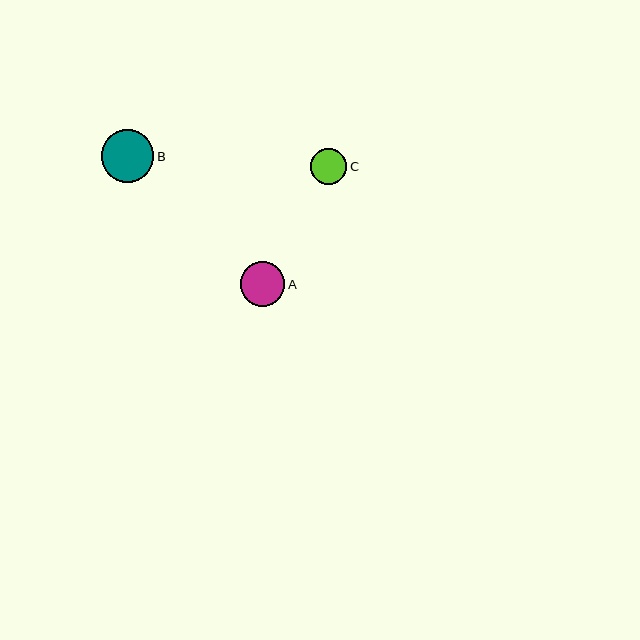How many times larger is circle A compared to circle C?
Circle A is approximately 1.2 times the size of circle C.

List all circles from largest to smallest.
From largest to smallest: B, A, C.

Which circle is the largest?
Circle B is the largest with a size of approximately 52 pixels.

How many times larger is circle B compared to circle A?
Circle B is approximately 1.2 times the size of circle A.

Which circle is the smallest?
Circle C is the smallest with a size of approximately 36 pixels.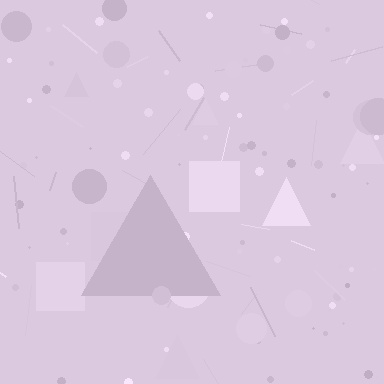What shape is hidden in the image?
A triangle is hidden in the image.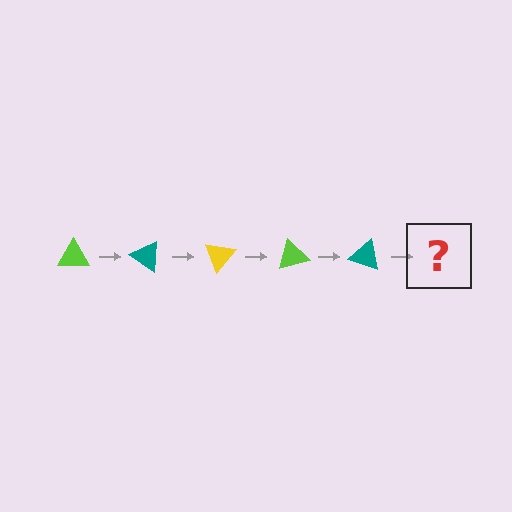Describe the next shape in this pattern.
It should be a yellow triangle, rotated 175 degrees from the start.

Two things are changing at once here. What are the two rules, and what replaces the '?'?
The two rules are that it rotates 35 degrees each step and the color cycles through lime, teal, and yellow. The '?' should be a yellow triangle, rotated 175 degrees from the start.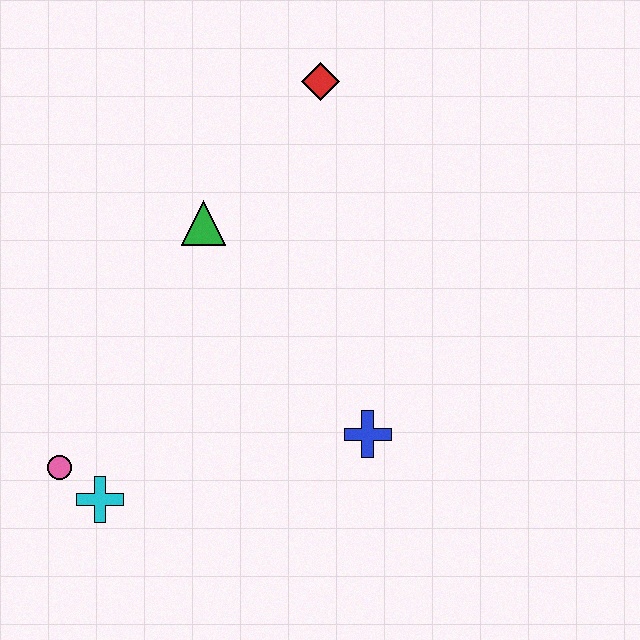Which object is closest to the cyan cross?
The pink circle is closest to the cyan cross.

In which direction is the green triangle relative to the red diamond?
The green triangle is below the red diamond.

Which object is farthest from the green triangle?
The cyan cross is farthest from the green triangle.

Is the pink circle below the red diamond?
Yes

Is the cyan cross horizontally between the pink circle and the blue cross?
Yes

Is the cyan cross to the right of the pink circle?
Yes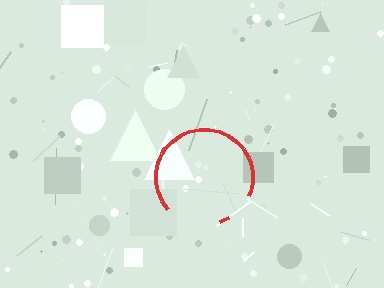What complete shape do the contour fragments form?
The contour fragments form a circle.